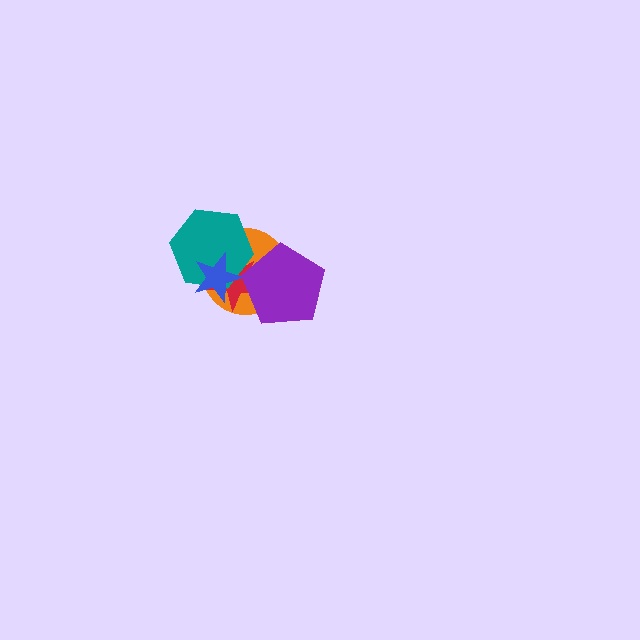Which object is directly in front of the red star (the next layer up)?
The teal hexagon is directly in front of the red star.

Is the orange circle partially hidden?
Yes, it is partially covered by another shape.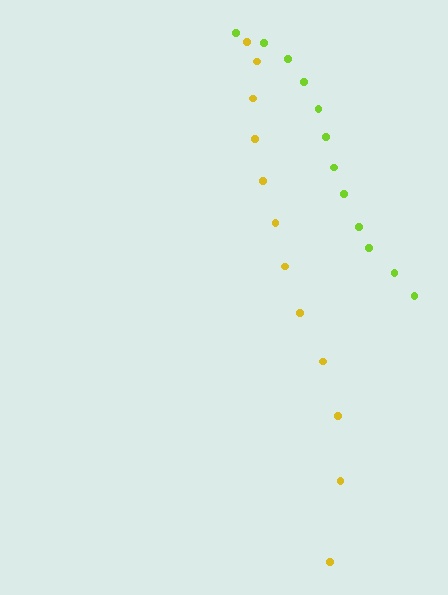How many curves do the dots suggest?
There are 2 distinct paths.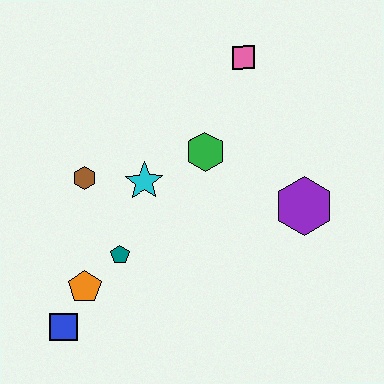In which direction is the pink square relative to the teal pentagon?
The pink square is above the teal pentagon.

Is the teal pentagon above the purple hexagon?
No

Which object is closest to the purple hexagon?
The green hexagon is closest to the purple hexagon.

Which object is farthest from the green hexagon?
The blue square is farthest from the green hexagon.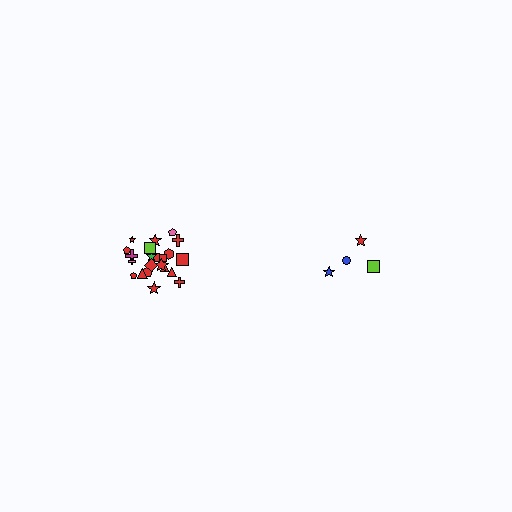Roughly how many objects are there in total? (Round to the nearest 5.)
Roughly 25 objects in total.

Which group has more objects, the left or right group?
The left group.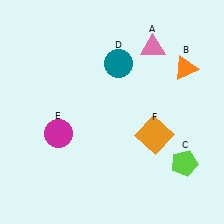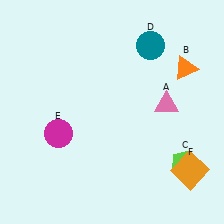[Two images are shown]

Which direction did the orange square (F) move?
The orange square (F) moved right.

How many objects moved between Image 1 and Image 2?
3 objects moved between the two images.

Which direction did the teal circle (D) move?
The teal circle (D) moved right.